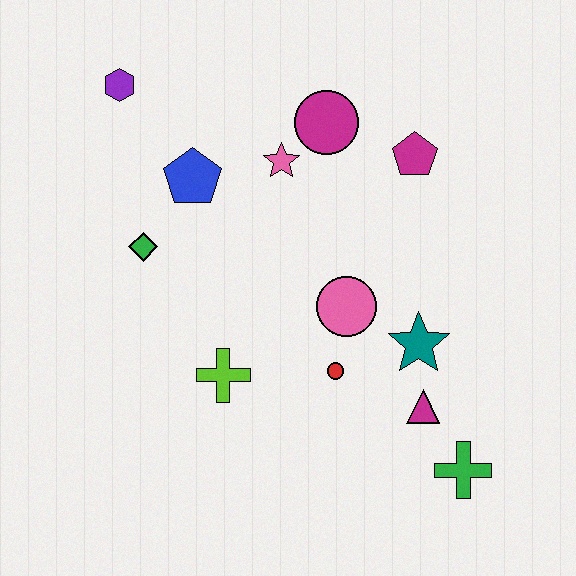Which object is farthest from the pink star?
The green cross is farthest from the pink star.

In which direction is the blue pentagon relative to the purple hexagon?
The blue pentagon is below the purple hexagon.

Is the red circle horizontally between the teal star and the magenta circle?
Yes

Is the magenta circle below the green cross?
No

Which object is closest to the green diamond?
The blue pentagon is closest to the green diamond.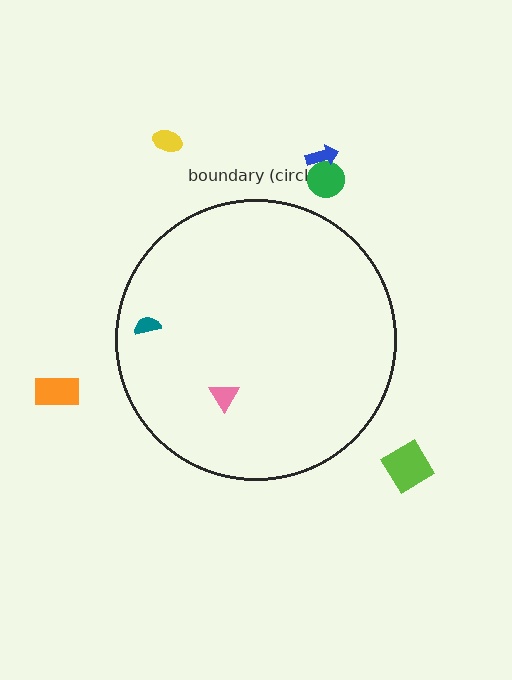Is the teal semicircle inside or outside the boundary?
Inside.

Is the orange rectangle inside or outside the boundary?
Outside.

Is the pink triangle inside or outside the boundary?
Inside.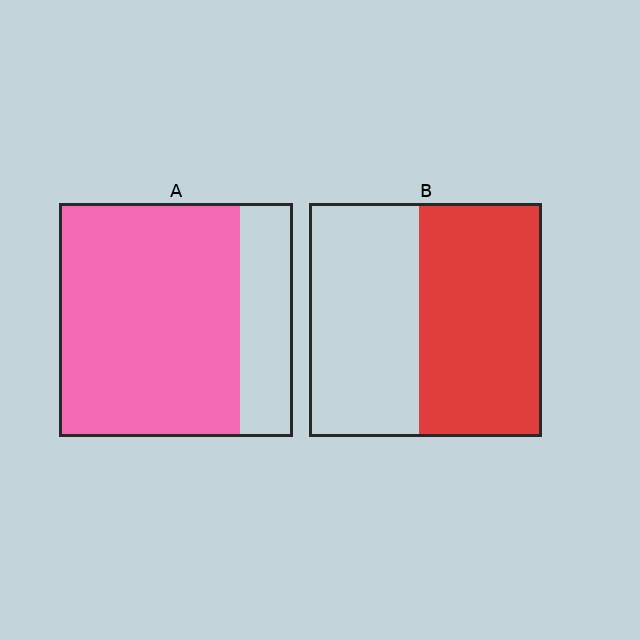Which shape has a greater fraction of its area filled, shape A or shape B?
Shape A.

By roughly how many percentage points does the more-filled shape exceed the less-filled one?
By roughly 25 percentage points (A over B).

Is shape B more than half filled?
Roughly half.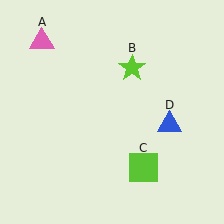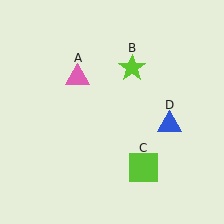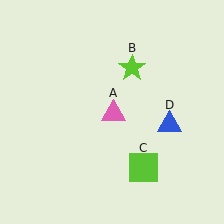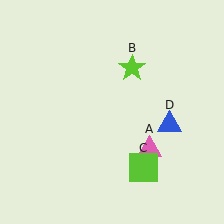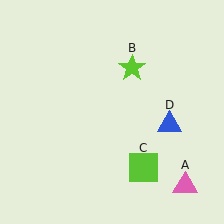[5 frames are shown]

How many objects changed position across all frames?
1 object changed position: pink triangle (object A).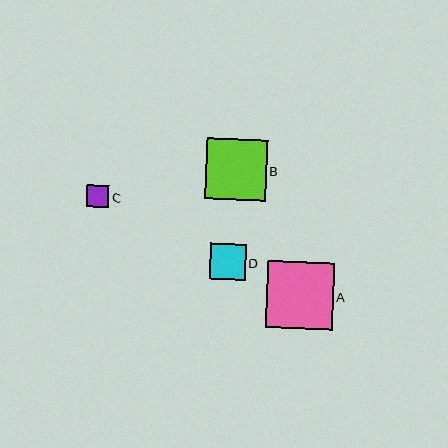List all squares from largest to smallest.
From largest to smallest: A, B, D, C.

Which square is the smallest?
Square C is the smallest with a size of approximately 22 pixels.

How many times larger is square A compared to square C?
Square A is approximately 3.0 times the size of square C.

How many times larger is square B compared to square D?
Square B is approximately 1.7 times the size of square D.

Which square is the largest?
Square A is the largest with a size of approximately 67 pixels.